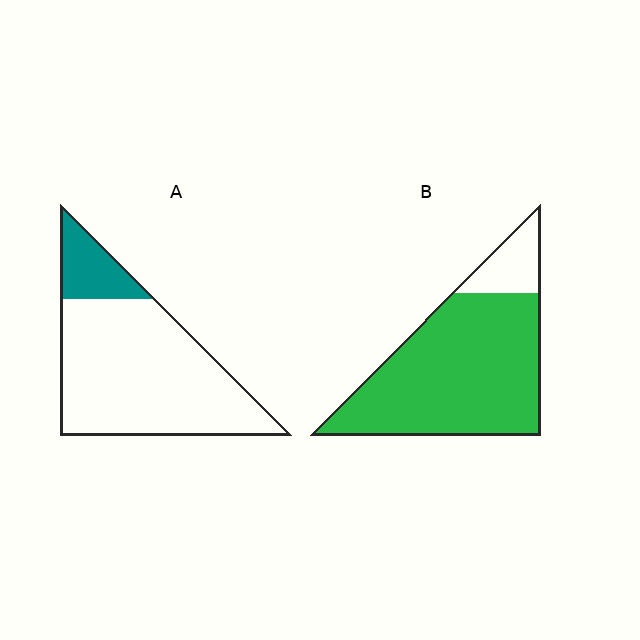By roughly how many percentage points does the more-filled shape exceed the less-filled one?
By roughly 70 percentage points (B over A).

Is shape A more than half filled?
No.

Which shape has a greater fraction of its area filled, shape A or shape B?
Shape B.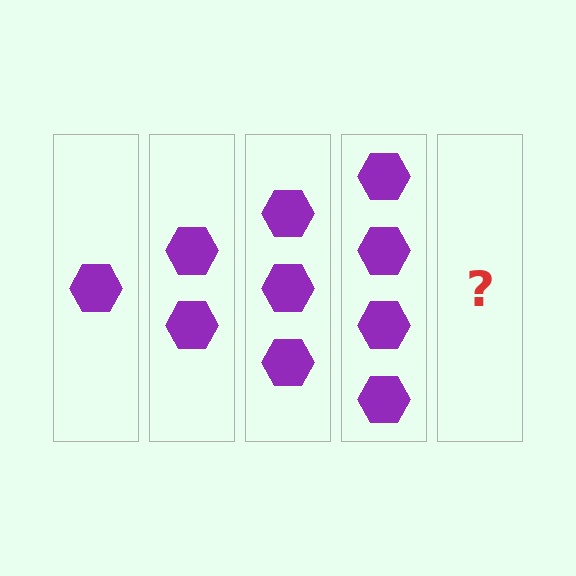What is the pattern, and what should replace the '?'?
The pattern is that each step adds one more hexagon. The '?' should be 5 hexagons.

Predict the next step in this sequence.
The next step is 5 hexagons.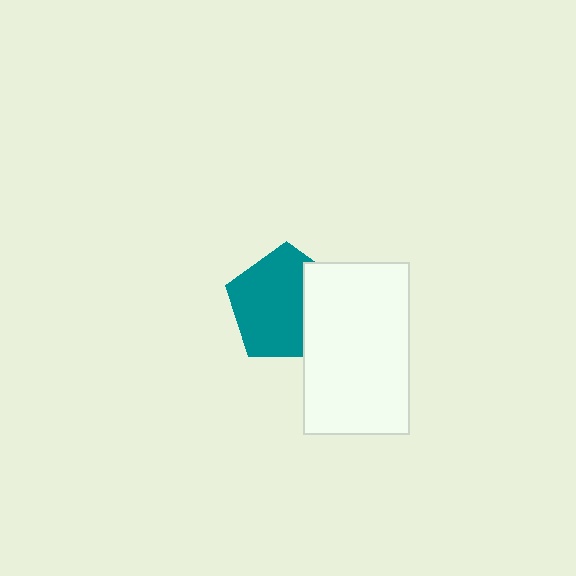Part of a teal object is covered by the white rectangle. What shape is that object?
It is a pentagon.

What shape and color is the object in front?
The object in front is a white rectangle.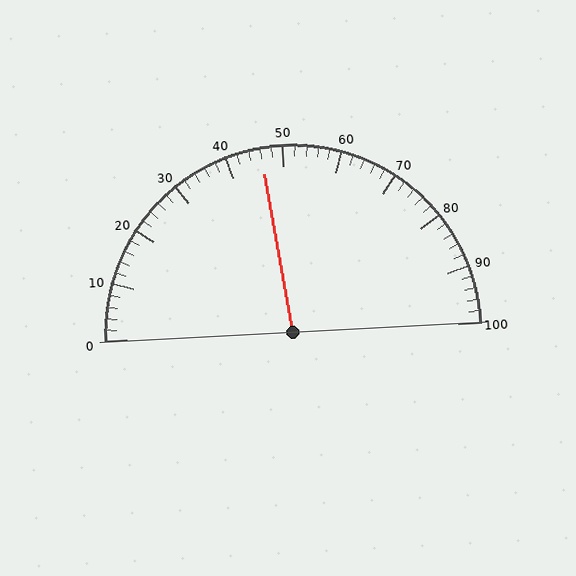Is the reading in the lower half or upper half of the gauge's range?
The reading is in the lower half of the range (0 to 100).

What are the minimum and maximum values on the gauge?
The gauge ranges from 0 to 100.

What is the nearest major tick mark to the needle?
The nearest major tick mark is 50.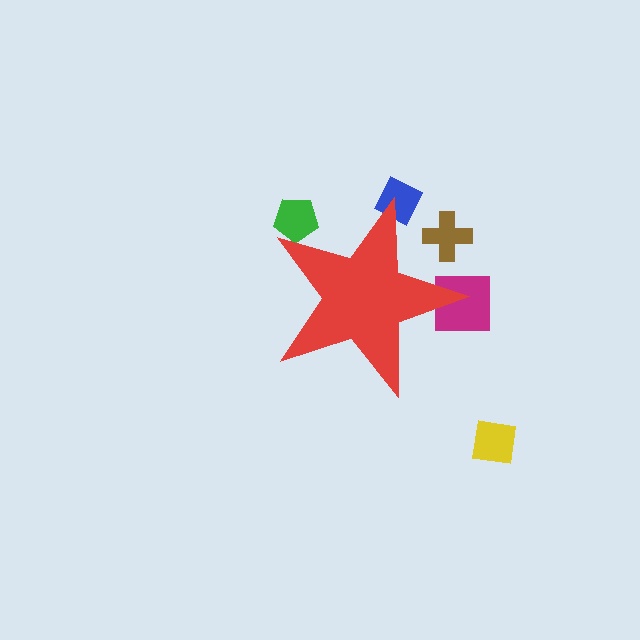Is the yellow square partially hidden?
No, the yellow square is fully visible.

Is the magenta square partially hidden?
Yes, the magenta square is partially hidden behind the red star.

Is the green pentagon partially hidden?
Yes, the green pentagon is partially hidden behind the red star.